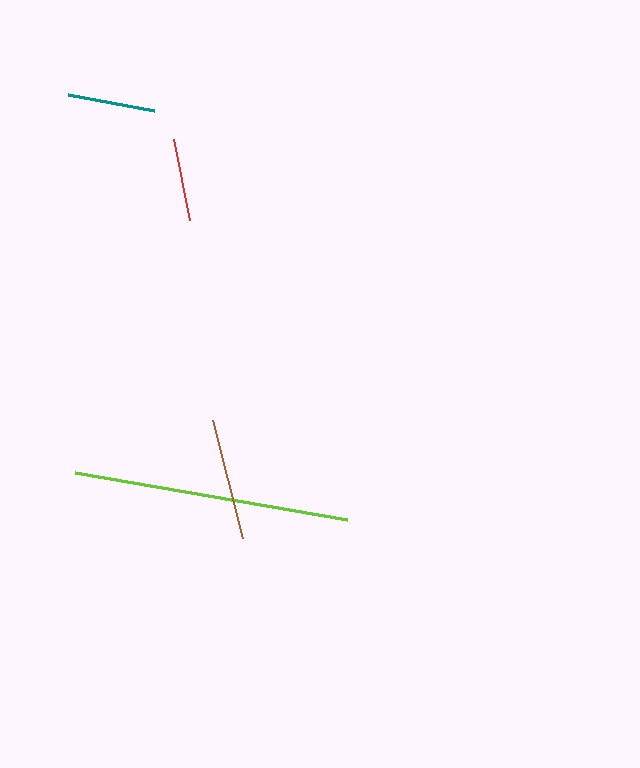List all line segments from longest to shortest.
From longest to shortest: lime, brown, teal, red.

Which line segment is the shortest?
The red line is the shortest at approximately 82 pixels.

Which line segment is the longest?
The lime line is the longest at approximately 276 pixels.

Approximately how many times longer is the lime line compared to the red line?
The lime line is approximately 3.4 times the length of the red line.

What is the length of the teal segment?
The teal segment is approximately 88 pixels long.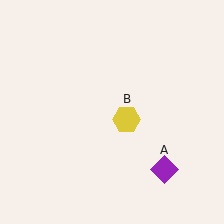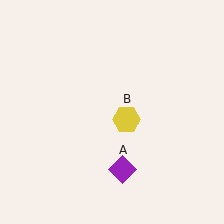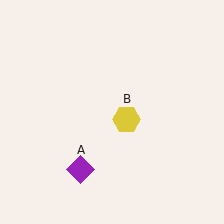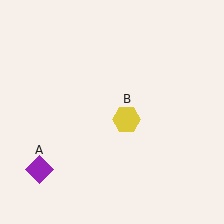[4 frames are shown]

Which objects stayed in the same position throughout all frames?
Yellow hexagon (object B) remained stationary.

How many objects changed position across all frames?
1 object changed position: purple diamond (object A).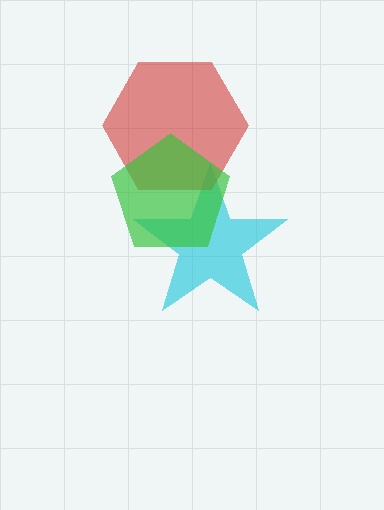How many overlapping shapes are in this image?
There are 3 overlapping shapes in the image.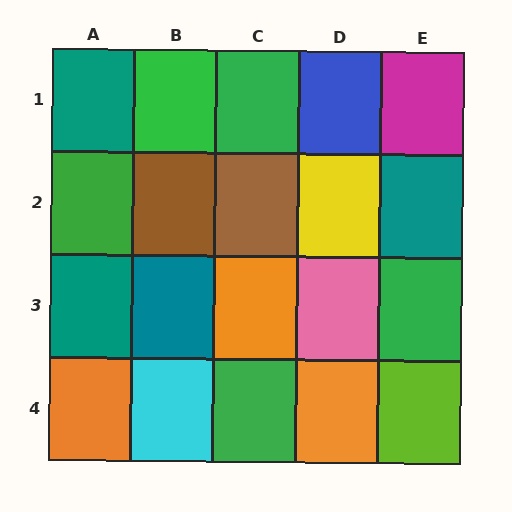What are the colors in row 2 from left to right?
Green, brown, brown, yellow, teal.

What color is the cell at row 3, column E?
Green.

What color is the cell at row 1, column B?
Green.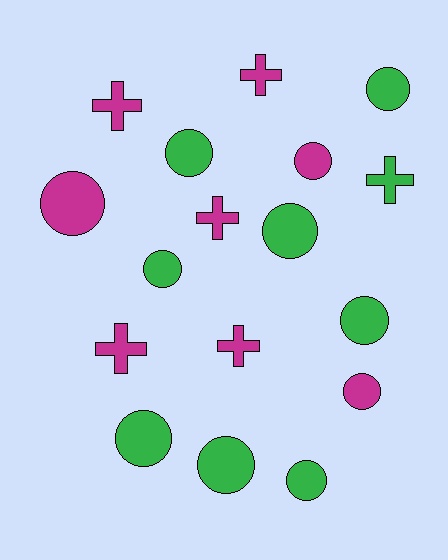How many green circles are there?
There are 8 green circles.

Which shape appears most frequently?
Circle, with 11 objects.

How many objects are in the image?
There are 17 objects.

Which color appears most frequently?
Green, with 9 objects.